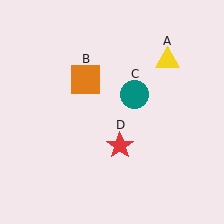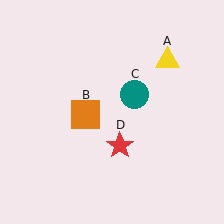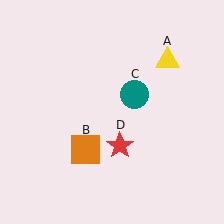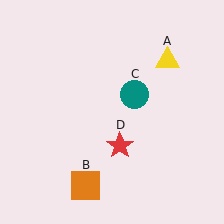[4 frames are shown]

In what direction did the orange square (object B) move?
The orange square (object B) moved down.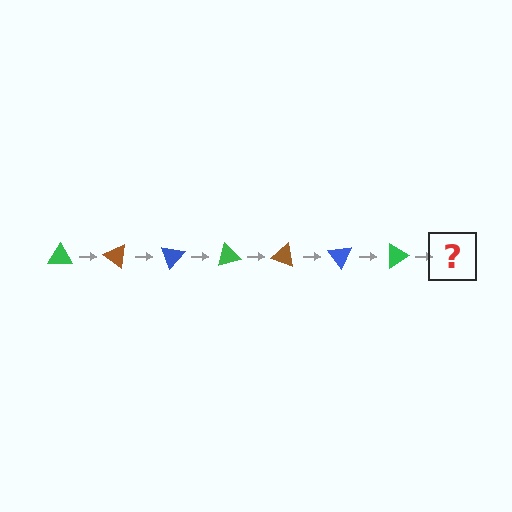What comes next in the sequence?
The next element should be a brown triangle, rotated 245 degrees from the start.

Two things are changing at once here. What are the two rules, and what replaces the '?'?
The two rules are that it rotates 35 degrees each step and the color cycles through green, brown, and blue. The '?' should be a brown triangle, rotated 245 degrees from the start.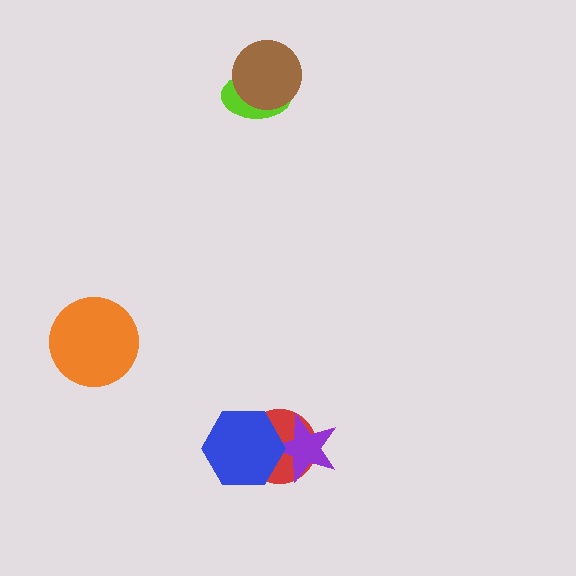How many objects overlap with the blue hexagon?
2 objects overlap with the blue hexagon.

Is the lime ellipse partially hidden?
Yes, it is partially covered by another shape.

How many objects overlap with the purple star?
2 objects overlap with the purple star.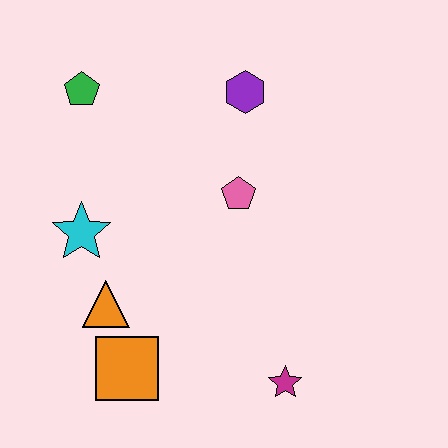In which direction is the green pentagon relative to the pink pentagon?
The green pentagon is to the left of the pink pentagon.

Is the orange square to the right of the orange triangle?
Yes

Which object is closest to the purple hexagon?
The pink pentagon is closest to the purple hexagon.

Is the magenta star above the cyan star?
No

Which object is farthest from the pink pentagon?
The orange square is farthest from the pink pentagon.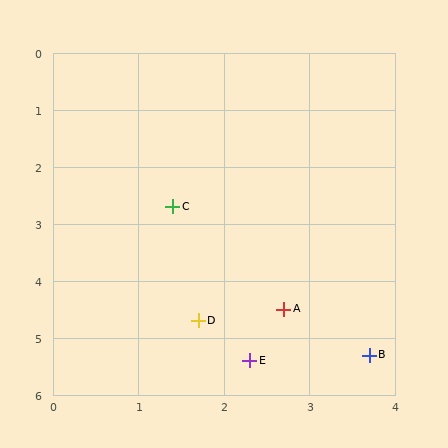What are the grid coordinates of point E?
Point E is at approximately (2.3, 5.4).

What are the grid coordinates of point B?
Point B is at approximately (3.7, 5.3).